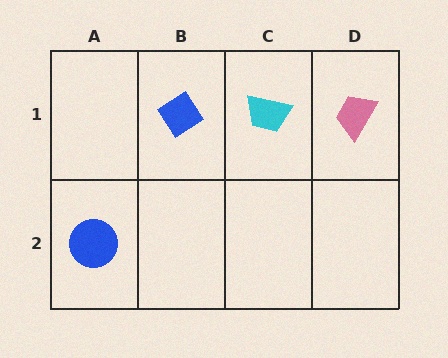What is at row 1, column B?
A blue diamond.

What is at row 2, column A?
A blue circle.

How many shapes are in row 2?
1 shape.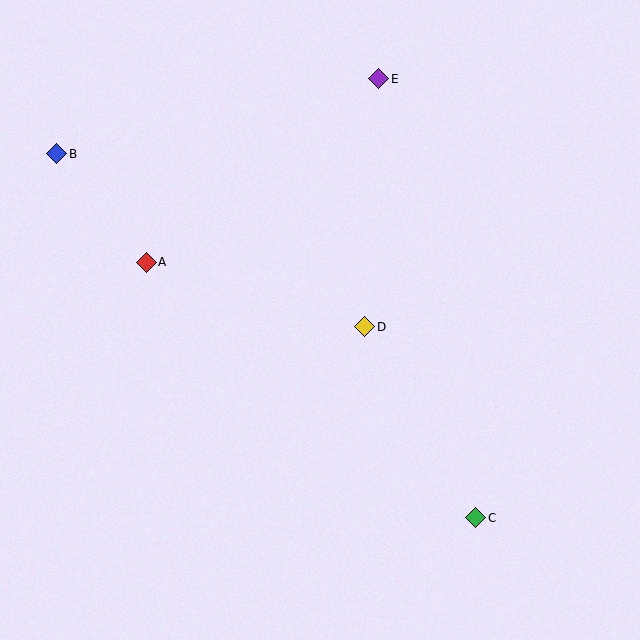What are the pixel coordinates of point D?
Point D is at (365, 327).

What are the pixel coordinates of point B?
Point B is at (57, 153).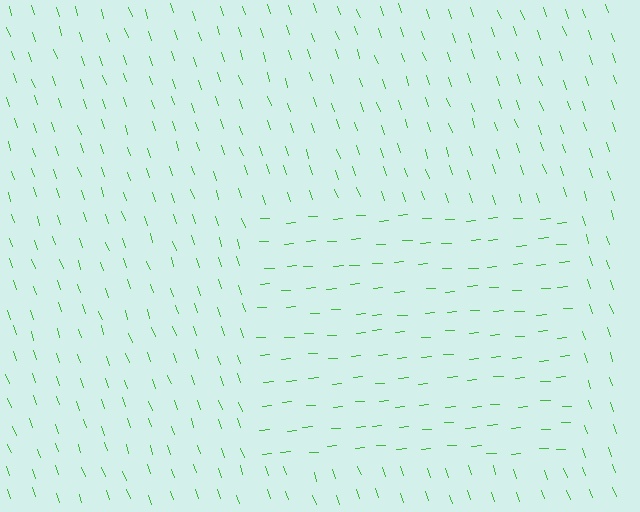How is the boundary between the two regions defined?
The boundary is defined purely by a change in line orientation (approximately 74 degrees difference). All lines are the same color and thickness.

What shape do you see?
I see a rectangle.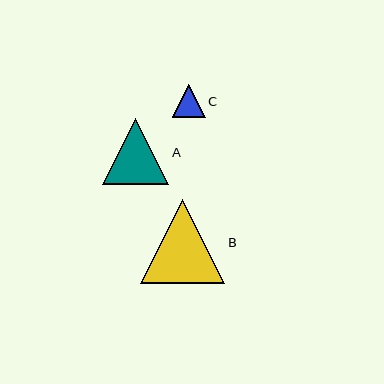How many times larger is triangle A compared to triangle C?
Triangle A is approximately 2.0 times the size of triangle C.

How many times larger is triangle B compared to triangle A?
Triangle B is approximately 1.3 times the size of triangle A.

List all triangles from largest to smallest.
From largest to smallest: B, A, C.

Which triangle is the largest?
Triangle B is the largest with a size of approximately 84 pixels.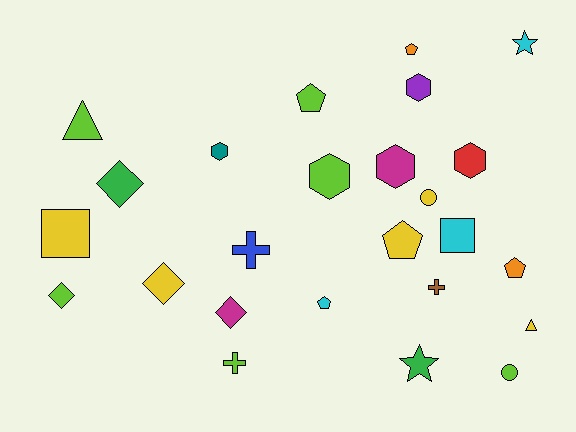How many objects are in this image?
There are 25 objects.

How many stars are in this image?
There are 2 stars.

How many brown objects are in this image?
There is 1 brown object.